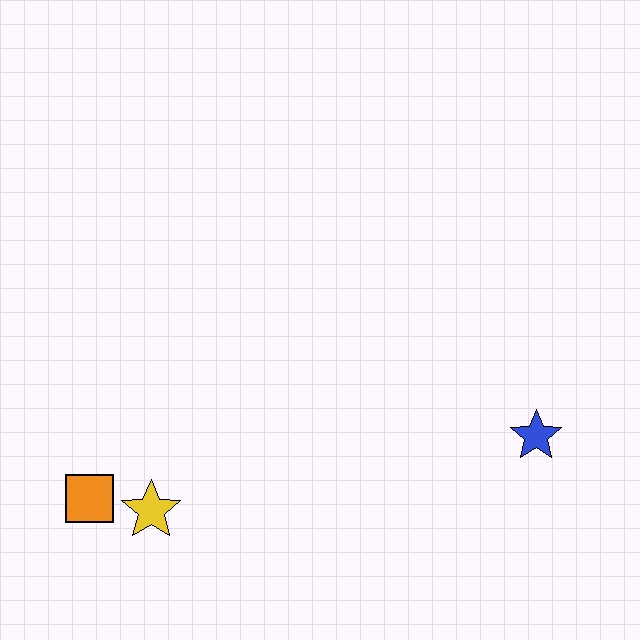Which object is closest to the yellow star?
The orange square is closest to the yellow star.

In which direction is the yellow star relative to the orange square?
The yellow star is to the right of the orange square.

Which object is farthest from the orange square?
The blue star is farthest from the orange square.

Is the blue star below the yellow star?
No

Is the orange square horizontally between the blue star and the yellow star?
No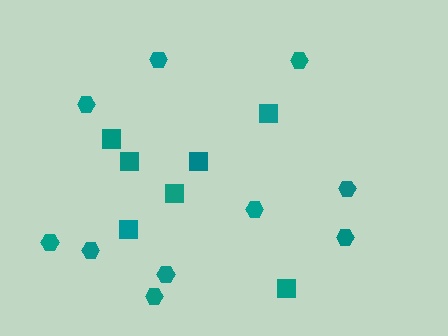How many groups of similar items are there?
There are 2 groups: one group of hexagons (10) and one group of squares (7).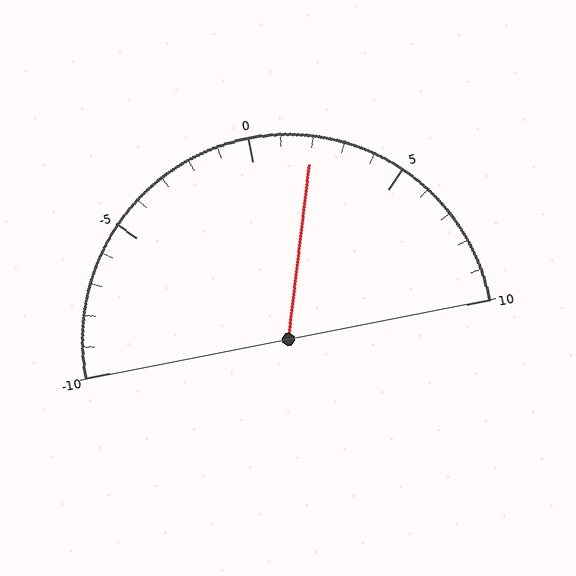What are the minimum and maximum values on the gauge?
The gauge ranges from -10 to 10.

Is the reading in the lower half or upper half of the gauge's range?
The reading is in the upper half of the range (-10 to 10).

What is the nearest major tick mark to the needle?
The nearest major tick mark is 0.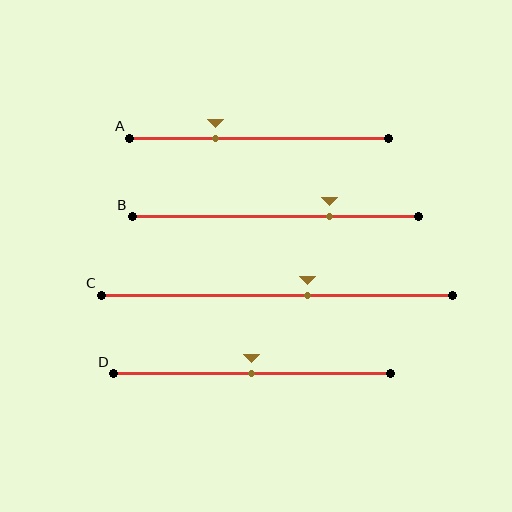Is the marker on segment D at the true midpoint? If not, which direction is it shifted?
Yes, the marker on segment D is at the true midpoint.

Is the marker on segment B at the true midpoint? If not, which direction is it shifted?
No, the marker on segment B is shifted to the right by about 19% of the segment length.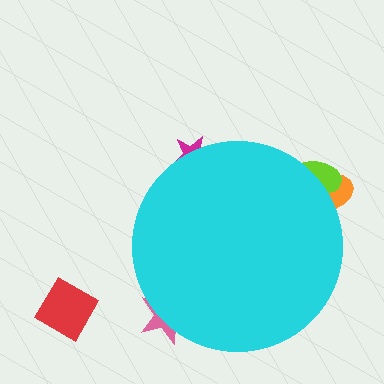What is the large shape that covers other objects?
A cyan circle.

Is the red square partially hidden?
No, the red square is fully visible.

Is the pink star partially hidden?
Yes, the pink star is partially hidden behind the cyan circle.